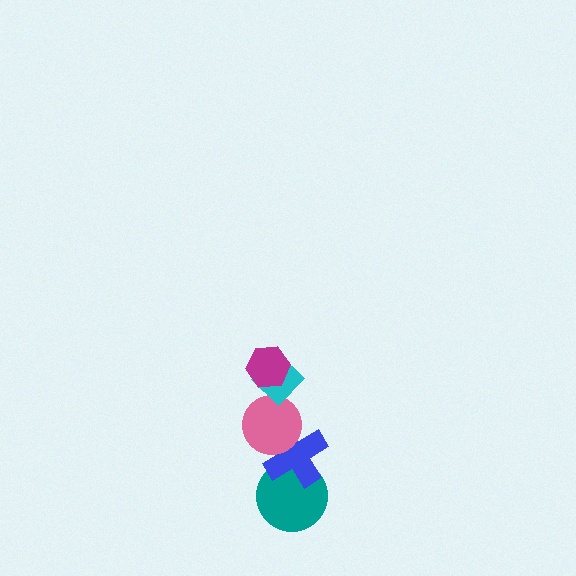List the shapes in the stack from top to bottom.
From top to bottom: the magenta hexagon, the cyan diamond, the pink circle, the blue cross, the teal circle.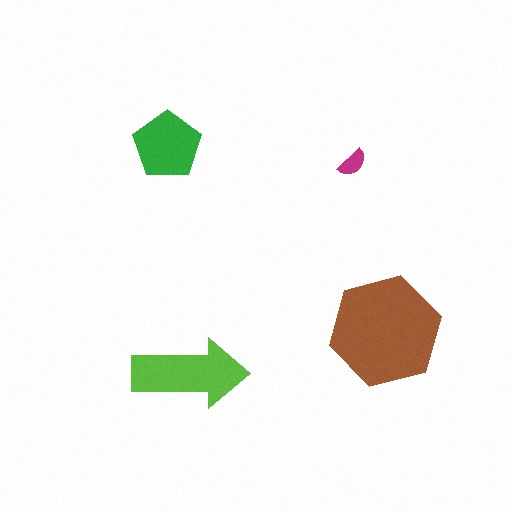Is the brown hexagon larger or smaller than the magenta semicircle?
Larger.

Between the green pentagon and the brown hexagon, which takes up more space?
The brown hexagon.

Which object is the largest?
The brown hexagon.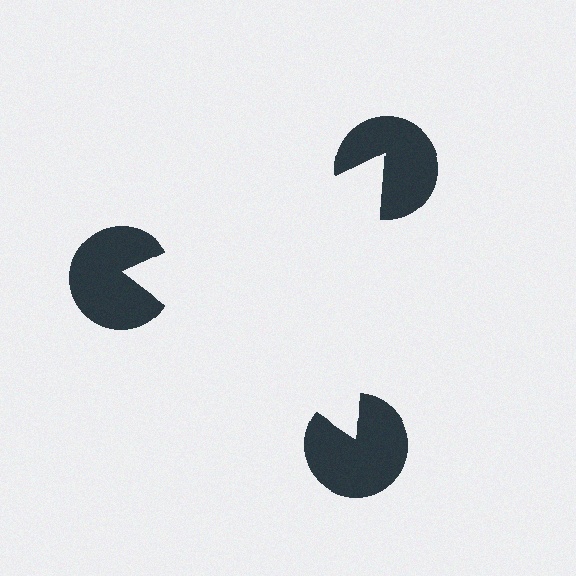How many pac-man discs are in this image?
There are 3 — one at each vertex of the illusory triangle.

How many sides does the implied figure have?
3 sides.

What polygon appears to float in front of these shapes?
An illusory triangle — its edges are inferred from the aligned wedge cuts in the pac-man discs, not physically drawn.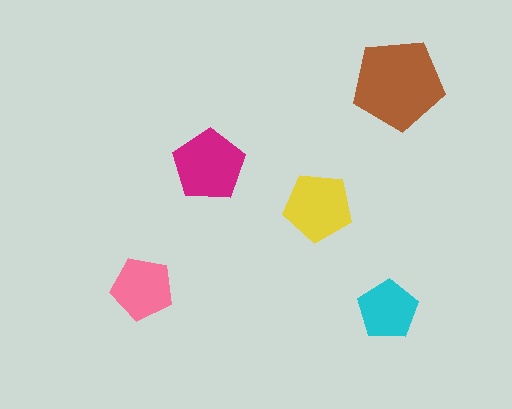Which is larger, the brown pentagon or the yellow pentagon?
The brown one.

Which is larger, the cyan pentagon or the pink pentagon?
The pink one.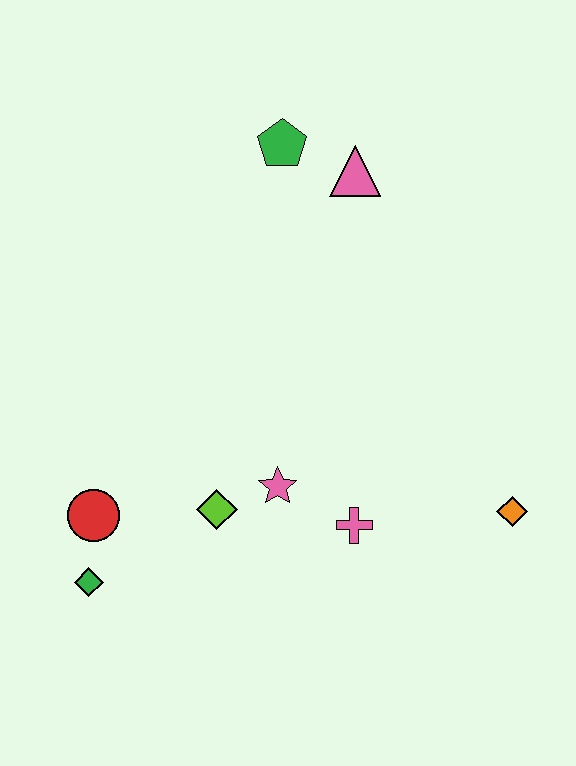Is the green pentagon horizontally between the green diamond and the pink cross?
Yes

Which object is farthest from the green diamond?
The pink triangle is farthest from the green diamond.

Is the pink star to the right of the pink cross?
No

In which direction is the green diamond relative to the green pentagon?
The green diamond is below the green pentagon.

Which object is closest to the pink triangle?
The green pentagon is closest to the pink triangle.